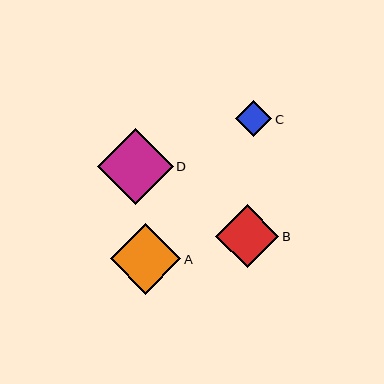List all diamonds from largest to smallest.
From largest to smallest: D, A, B, C.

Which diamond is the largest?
Diamond D is the largest with a size of approximately 76 pixels.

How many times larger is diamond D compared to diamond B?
Diamond D is approximately 1.2 times the size of diamond B.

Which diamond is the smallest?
Diamond C is the smallest with a size of approximately 36 pixels.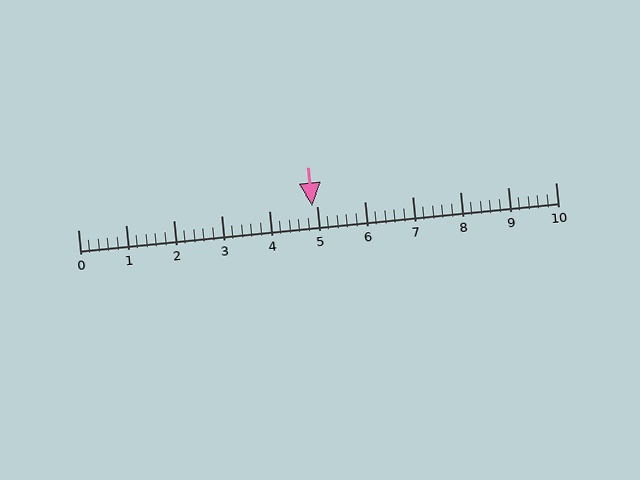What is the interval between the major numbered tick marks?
The major tick marks are spaced 1 units apart.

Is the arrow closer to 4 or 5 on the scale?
The arrow is closer to 5.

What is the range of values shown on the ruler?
The ruler shows values from 0 to 10.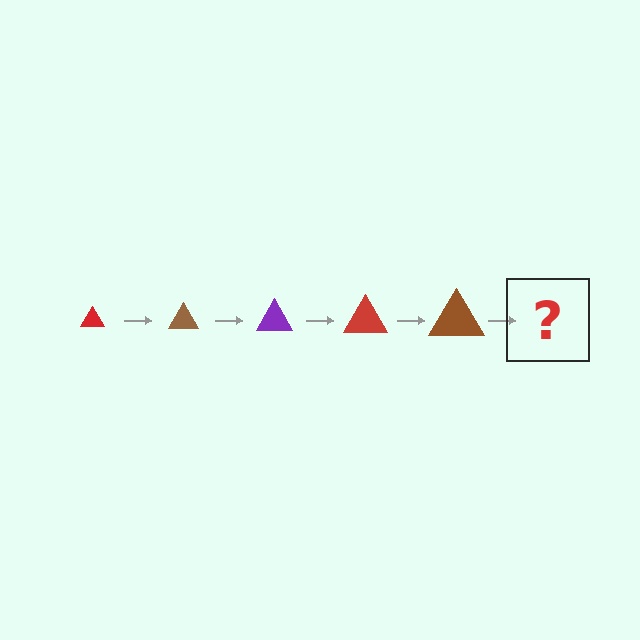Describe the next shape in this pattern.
It should be a purple triangle, larger than the previous one.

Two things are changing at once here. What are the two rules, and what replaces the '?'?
The two rules are that the triangle grows larger each step and the color cycles through red, brown, and purple. The '?' should be a purple triangle, larger than the previous one.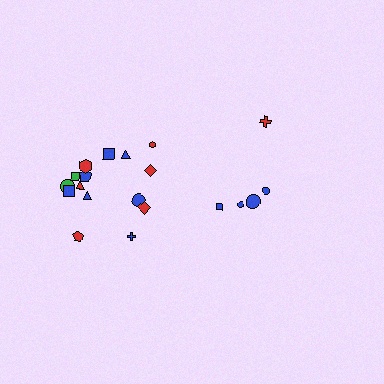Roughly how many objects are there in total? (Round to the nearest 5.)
Roughly 20 objects in total.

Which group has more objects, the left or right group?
The left group.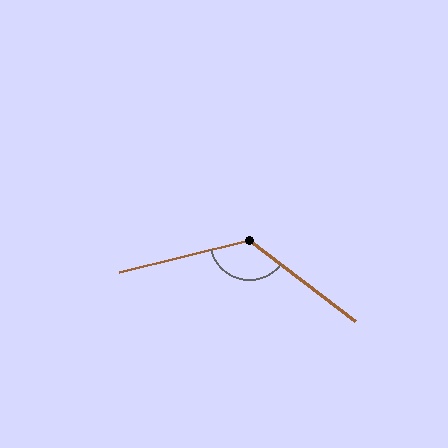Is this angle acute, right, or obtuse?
It is obtuse.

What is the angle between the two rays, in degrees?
Approximately 129 degrees.